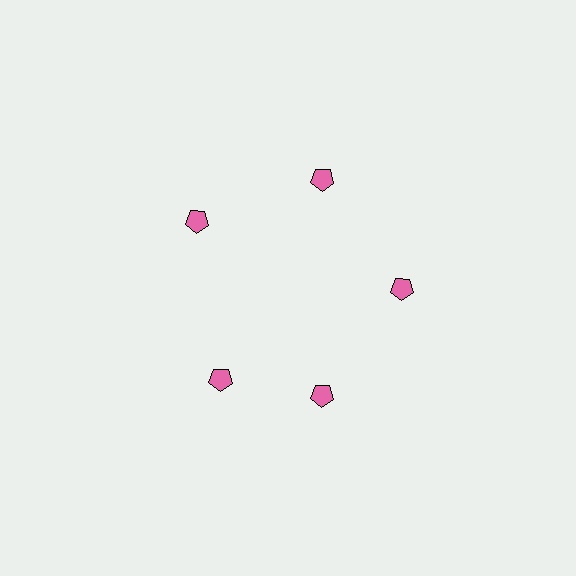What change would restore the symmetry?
The symmetry would be restored by rotating it back into even spacing with its neighbors so that all 5 pentagons sit at equal angles and equal distance from the center.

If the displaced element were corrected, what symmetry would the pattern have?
It would have 5-fold rotational symmetry — the pattern would map onto itself every 72 degrees.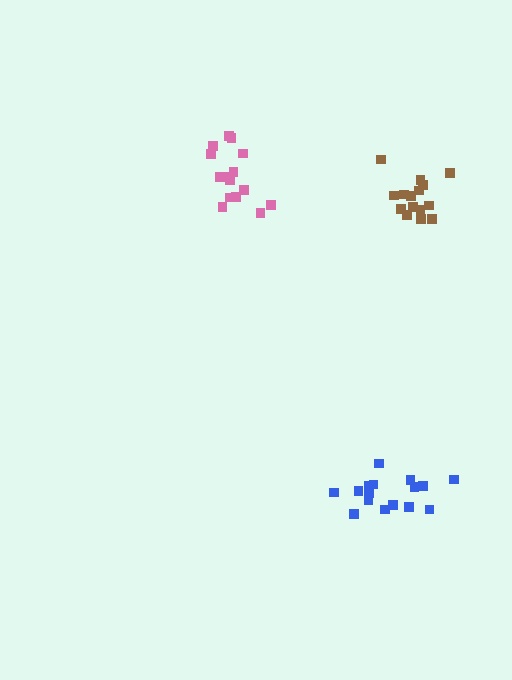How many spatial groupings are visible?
There are 3 spatial groupings.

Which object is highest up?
The pink cluster is topmost.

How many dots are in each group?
Group 1: 15 dots, Group 2: 16 dots, Group 3: 15 dots (46 total).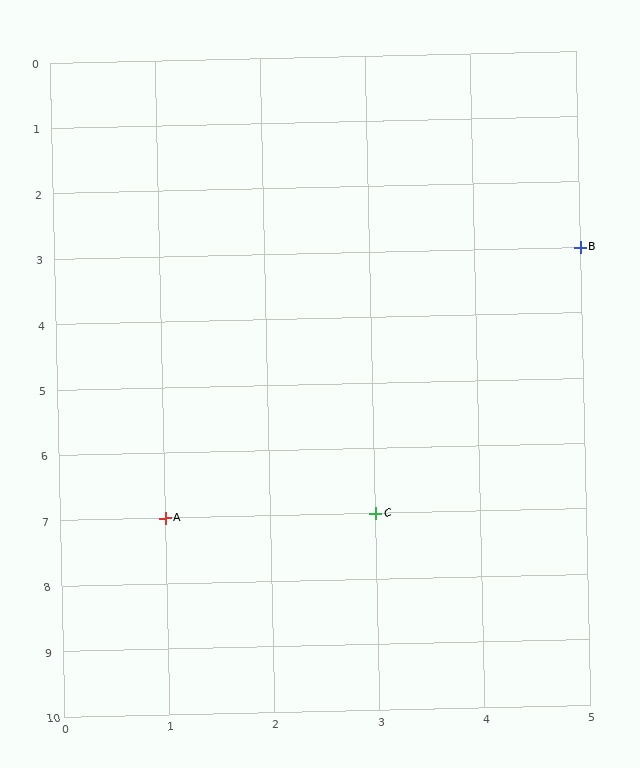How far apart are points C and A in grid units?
Points C and A are 2 columns apart.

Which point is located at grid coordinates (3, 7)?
Point C is at (3, 7).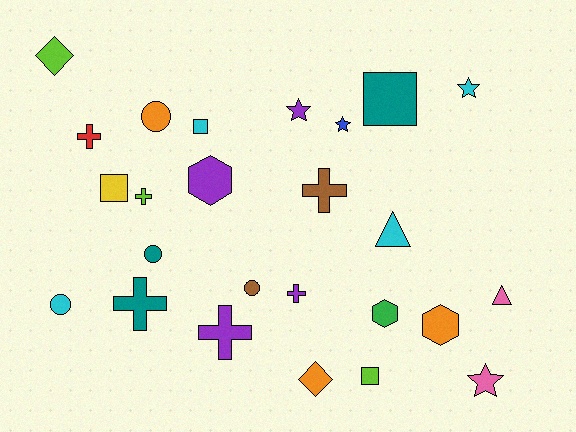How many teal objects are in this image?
There are 3 teal objects.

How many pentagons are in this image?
There are no pentagons.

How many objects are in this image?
There are 25 objects.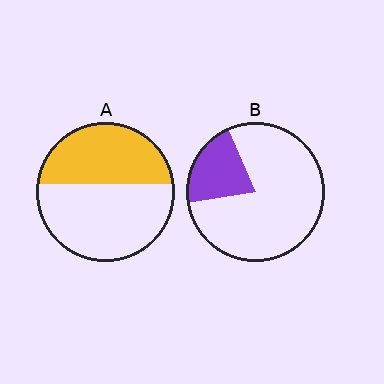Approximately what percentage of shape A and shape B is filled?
A is approximately 45% and B is approximately 20%.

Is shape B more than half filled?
No.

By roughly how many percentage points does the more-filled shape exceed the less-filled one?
By roughly 20 percentage points (A over B).